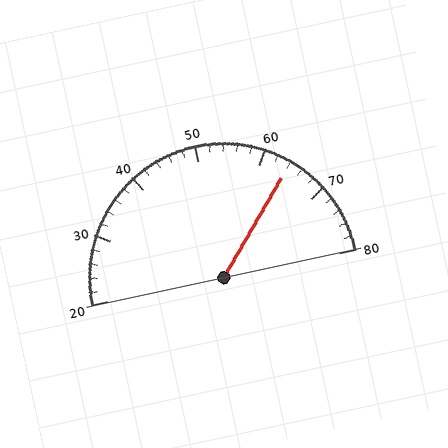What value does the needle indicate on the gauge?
The needle indicates approximately 64.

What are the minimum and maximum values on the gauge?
The gauge ranges from 20 to 80.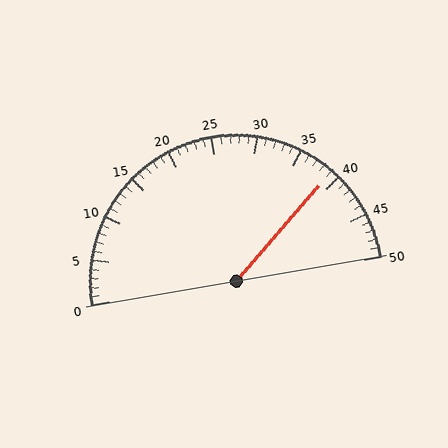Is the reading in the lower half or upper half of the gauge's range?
The reading is in the upper half of the range (0 to 50).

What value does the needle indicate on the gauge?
The needle indicates approximately 39.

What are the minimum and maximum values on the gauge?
The gauge ranges from 0 to 50.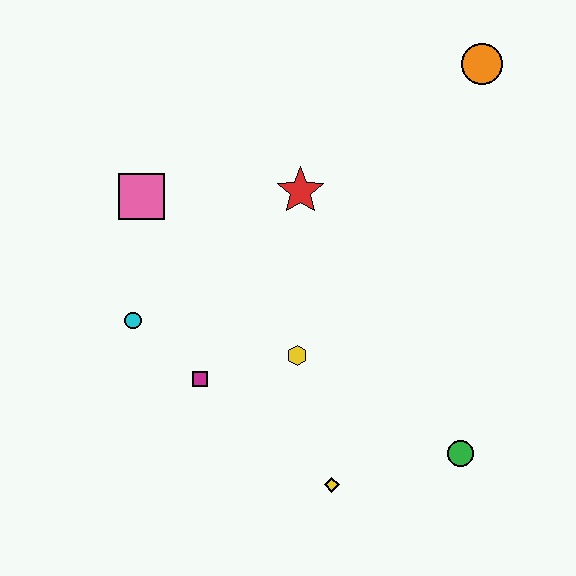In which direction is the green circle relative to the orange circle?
The green circle is below the orange circle.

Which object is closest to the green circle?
The yellow diamond is closest to the green circle.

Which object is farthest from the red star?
The green circle is farthest from the red star.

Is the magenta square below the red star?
Yes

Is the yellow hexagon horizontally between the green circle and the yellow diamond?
No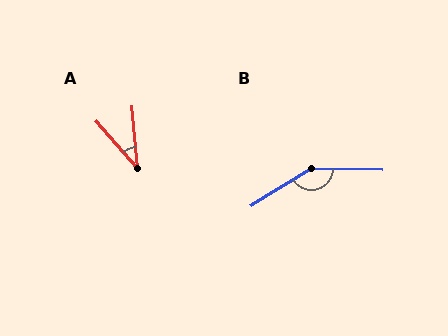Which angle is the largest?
B, at approximately 147 degrees.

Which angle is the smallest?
A, at approximately 37 degrees.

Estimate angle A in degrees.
Approximately 37 degrees.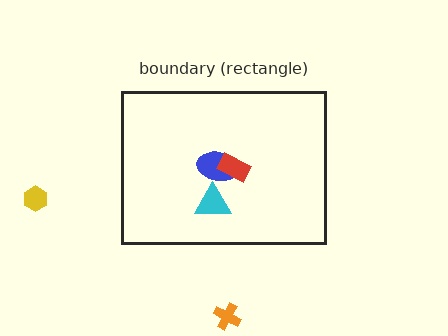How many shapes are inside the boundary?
3 inside, 2 outside.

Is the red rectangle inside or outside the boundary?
Inside.